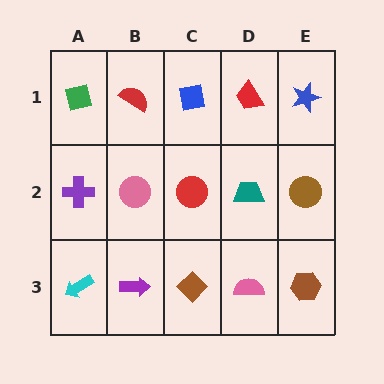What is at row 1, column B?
A red semicircle.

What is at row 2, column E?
A brown circle.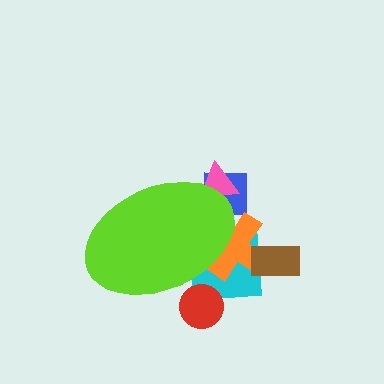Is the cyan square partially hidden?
Yes, the cyan square is partially hidden behind the lime ellipse.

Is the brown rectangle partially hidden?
No, the brown rectangle is fully visible.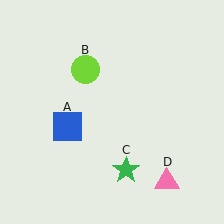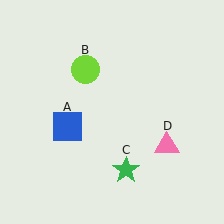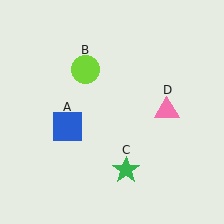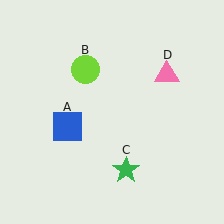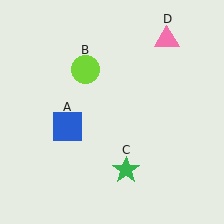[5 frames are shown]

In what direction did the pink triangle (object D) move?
The pink triangle (object D) moved up.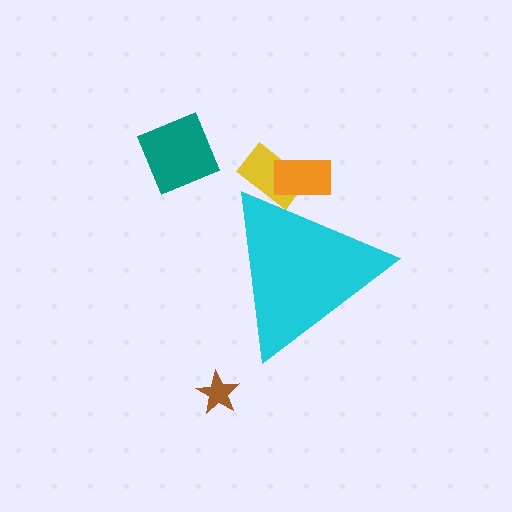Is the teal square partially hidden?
No, the teal square is fully visible.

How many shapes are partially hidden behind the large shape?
2 shapes are partially hidden.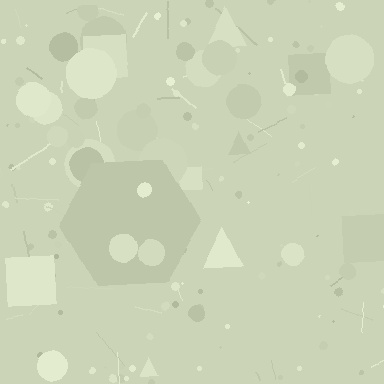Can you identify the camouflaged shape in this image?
The camouflaged shape is a hexagon.